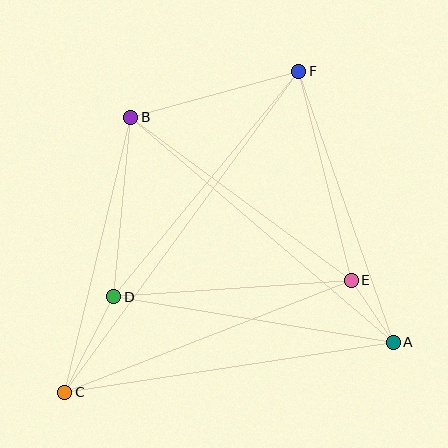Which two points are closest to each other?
Points A and E are closest to each other.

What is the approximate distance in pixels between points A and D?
The distance between A and D is approximately 284 pixels.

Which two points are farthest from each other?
Points C and F are farthest from each other.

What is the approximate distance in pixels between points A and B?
The distance between A and B is approximately 346 pixels.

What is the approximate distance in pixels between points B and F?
The distance between B and F is approximately 175 pixels.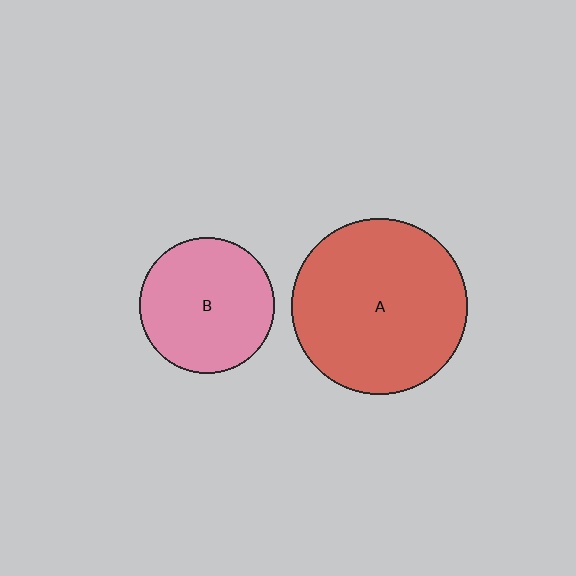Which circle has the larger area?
Circle A (red).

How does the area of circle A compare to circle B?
Approximately 1.7 times.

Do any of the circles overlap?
No, none of the circles overlap.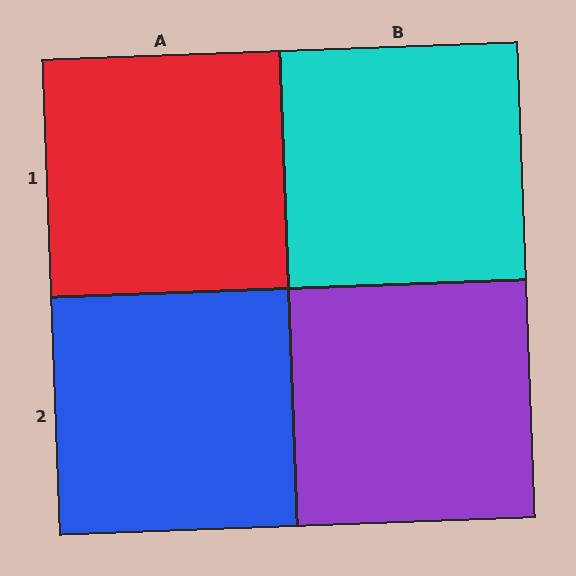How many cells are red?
1 cell is red.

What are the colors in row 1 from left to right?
Red, cyan.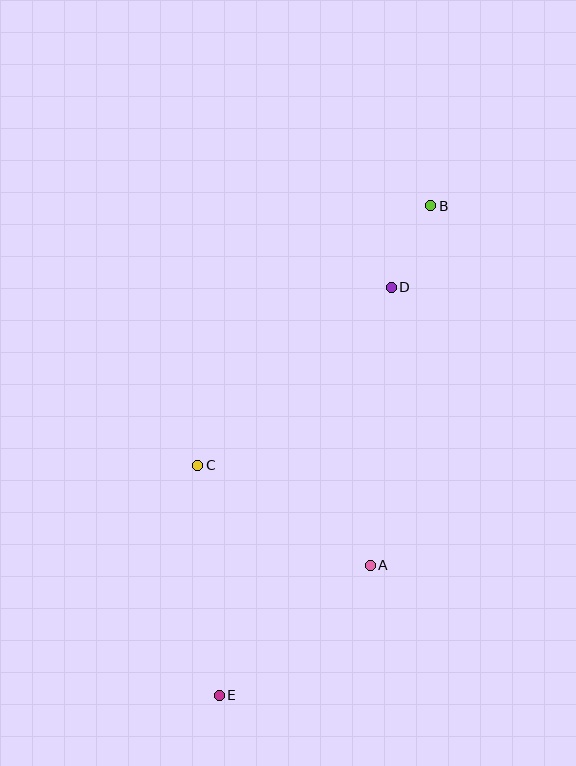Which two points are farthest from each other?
Points B and E are farthest from each other.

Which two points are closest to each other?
Points B and D are closest to each other.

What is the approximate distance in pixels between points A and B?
The distance between A and B is approximately 364 pixels.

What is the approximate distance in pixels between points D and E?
The distance between D and E is approximately 443 pixels.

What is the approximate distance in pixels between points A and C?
The distance between A and C is approximately 199 pixels.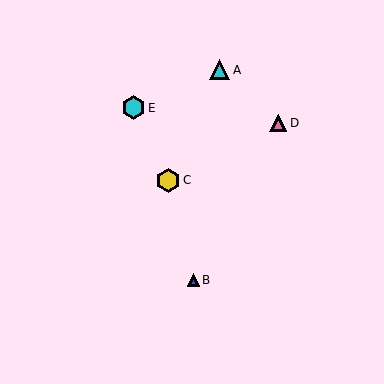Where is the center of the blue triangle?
The center of the blue triangle is at (193, 280).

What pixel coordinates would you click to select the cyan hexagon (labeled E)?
Click at (134, 108) to select the cyan hexagon E.